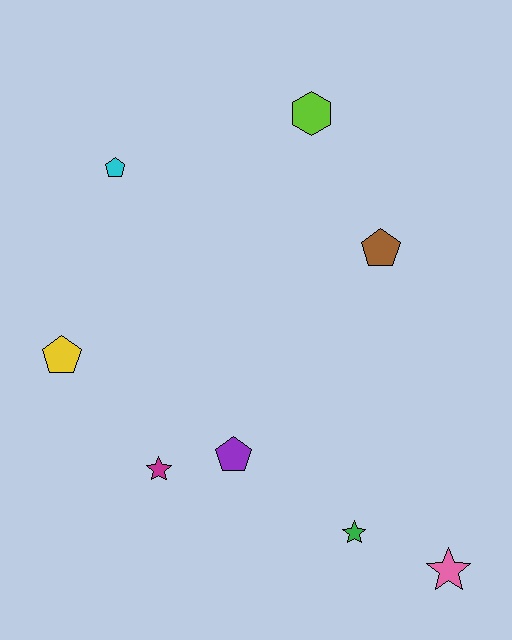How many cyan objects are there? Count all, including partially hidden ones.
There is 1 cyan object.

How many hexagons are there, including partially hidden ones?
There is 1 hexagon.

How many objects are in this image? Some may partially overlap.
There are 8 objects.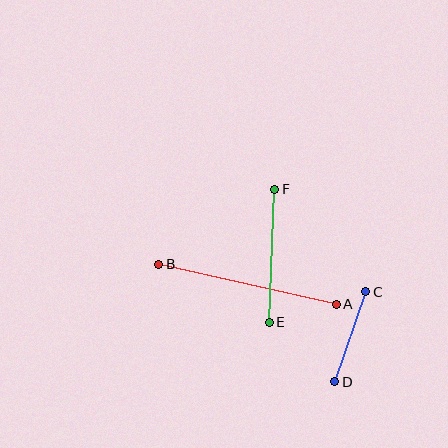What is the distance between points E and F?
The distance is approximately 133 pixels.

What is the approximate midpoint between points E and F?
The midpoint is at approximately (272, 256) pixels.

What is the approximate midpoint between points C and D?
The midpoint is at approximately (350, 337) pixels.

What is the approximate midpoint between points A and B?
The midpoint is at approximately (248, 284) pixels.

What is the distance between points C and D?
The distance is approximately 95 pixels.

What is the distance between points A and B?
The distance is approximately 182 pixels.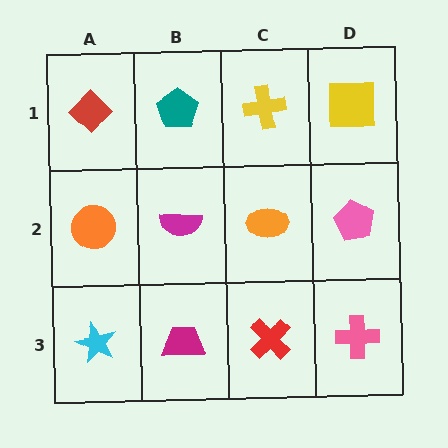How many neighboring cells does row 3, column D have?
2.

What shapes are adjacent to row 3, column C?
An orange ellipse (row 2, column C), a magenta trapezoid (row 3, column B), a pink cross (row 3, column D).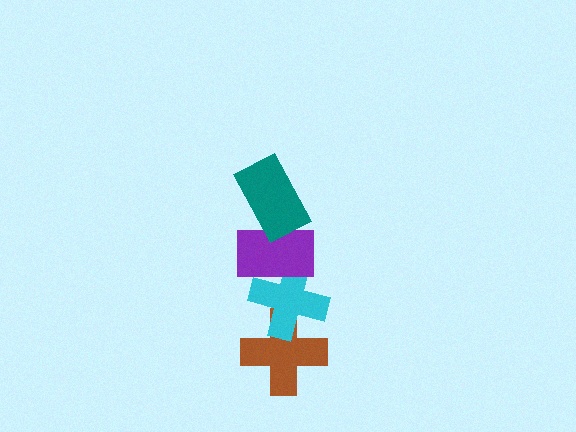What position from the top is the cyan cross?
The cyan cross is 3rd from the top.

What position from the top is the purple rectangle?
The purple rectangle is 2nd from the top.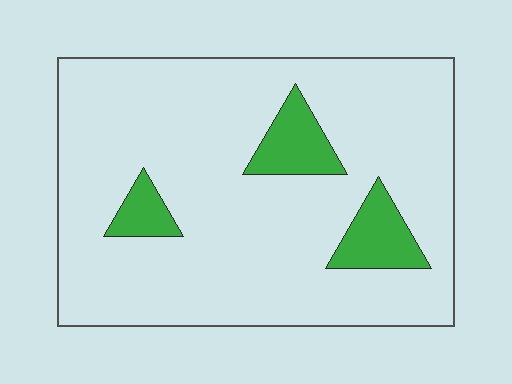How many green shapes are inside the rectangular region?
3.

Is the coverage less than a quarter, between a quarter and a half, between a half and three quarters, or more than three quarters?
Less than a quarter.